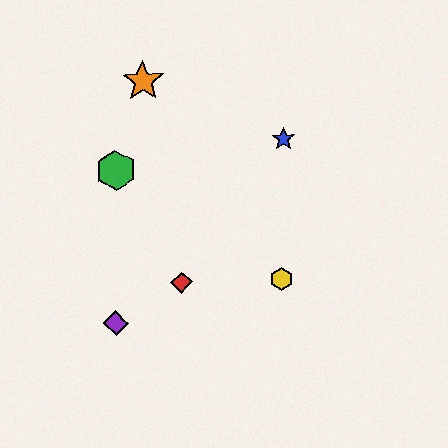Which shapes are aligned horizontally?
The red diamond, the yellow hexagon are aligned horizontally.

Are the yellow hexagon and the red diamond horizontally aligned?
Yes, both are at y≈279.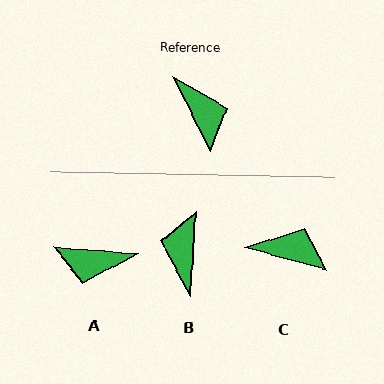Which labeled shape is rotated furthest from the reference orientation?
B, about 149 degrees away.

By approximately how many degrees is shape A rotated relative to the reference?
Approximately 121 degrees clockwise.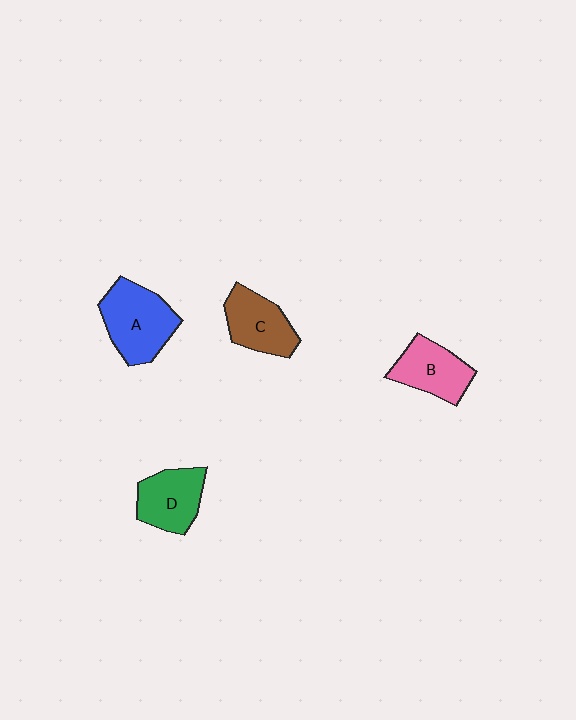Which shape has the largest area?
Shape A (blue).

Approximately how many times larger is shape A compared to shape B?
Approximately 1.3 times.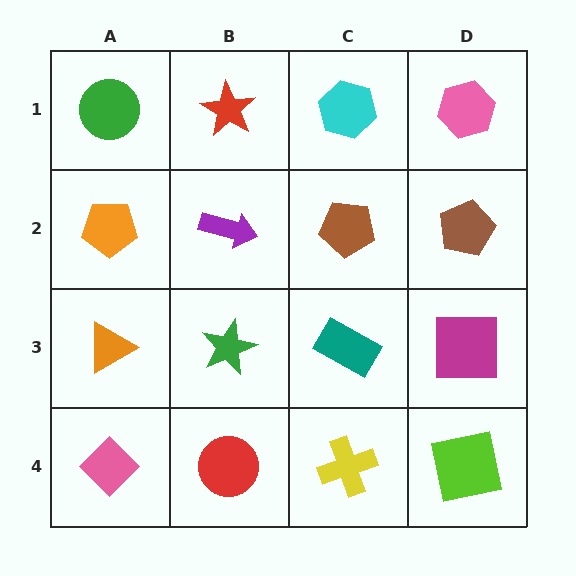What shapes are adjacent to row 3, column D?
A brown pentagon (row 2, column D), a lime square (row 4, column D), a teal rectangle (row 3, column C).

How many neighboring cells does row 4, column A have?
2.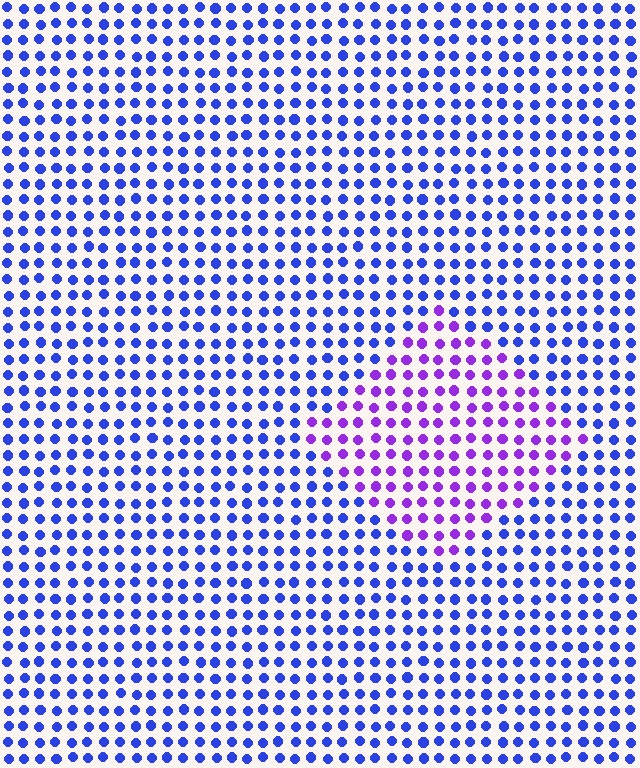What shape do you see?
I see a diamond.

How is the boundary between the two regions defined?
The boundary is defined purely by a slight shift in hue (about 43 degrees). Spacing, size, and orientation are identical on both sides.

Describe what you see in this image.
The image is filled with small blue elements in a uniform arrangement. A diamond-shaped region is visible where the elements are tinted to a slightly different hue, forming a subtle color boundary.